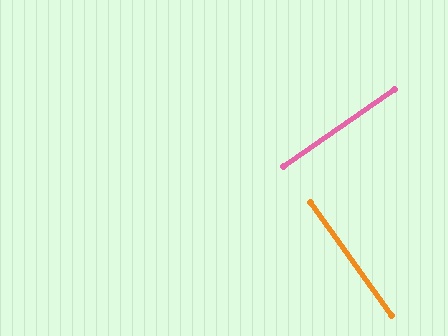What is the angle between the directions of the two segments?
Approximately 89 degrees.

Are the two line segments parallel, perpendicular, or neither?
Perpendicular — they meet at approximately 89°.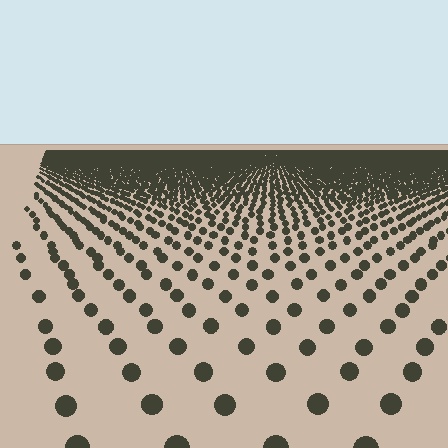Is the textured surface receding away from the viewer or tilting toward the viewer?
The surface is receding away from the viewer. Texture elements get smaller and denser toward the top.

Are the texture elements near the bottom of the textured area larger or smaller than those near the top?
Larger. Near the bottom, elements are closer to the viewer and appear at a bigger on-screen size.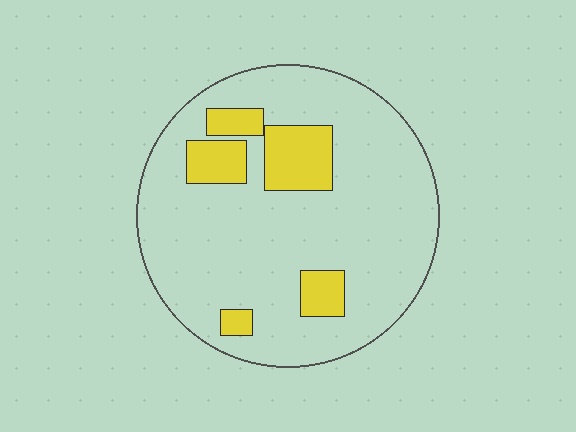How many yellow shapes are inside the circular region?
5.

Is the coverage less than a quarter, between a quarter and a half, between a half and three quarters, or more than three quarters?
Less than a quarter.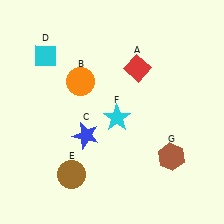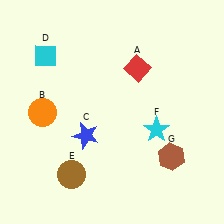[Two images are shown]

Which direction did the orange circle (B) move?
The orange circle (B) moved left.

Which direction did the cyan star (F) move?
The cyan star (F) moved right.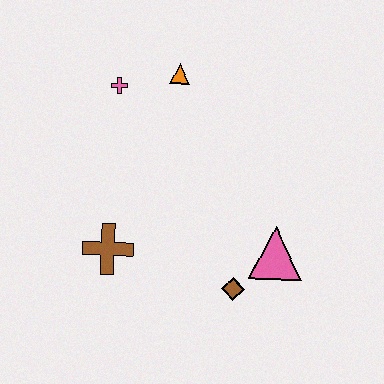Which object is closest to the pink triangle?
The brown diamond is closest to the pink triangle.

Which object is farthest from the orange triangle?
The brown diamond is farthest from the orange triangle.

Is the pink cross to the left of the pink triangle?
Yes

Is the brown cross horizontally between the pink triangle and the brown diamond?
No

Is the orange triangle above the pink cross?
Yes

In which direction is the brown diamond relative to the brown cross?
The brown diamond is to the right of the brown cross.